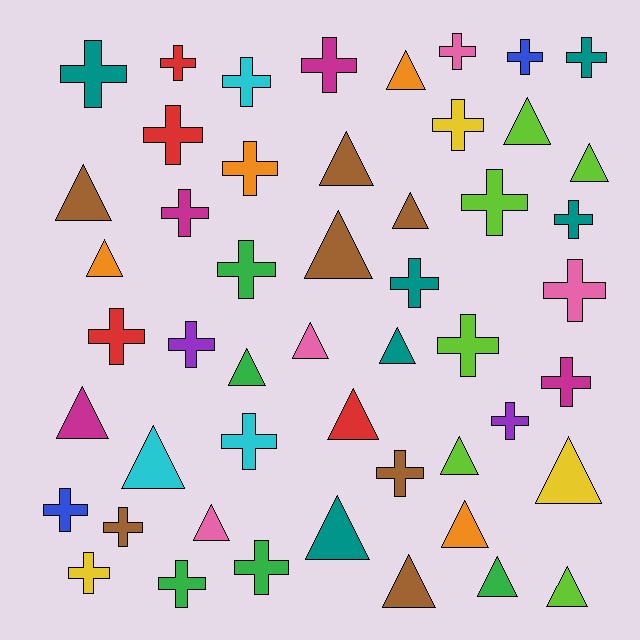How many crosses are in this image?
There are 28 crosses.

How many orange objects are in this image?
There are 4 orange objects.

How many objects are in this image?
There are 50 objects.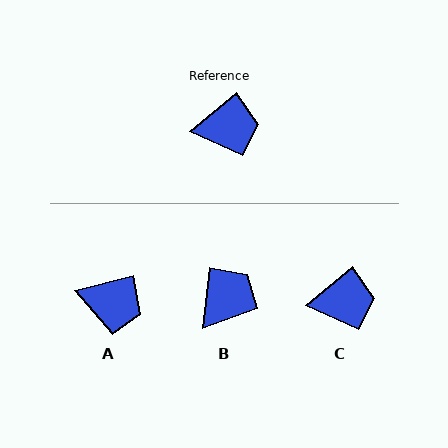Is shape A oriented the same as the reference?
No, it is off by about 25 degrees.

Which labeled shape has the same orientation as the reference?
C.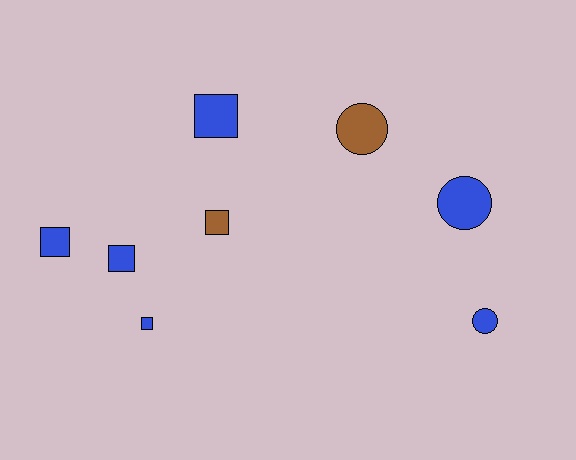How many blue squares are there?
There are 4 blue squares.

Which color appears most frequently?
Blue, with 6 objects.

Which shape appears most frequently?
Square, with 5 objects.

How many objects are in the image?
There are 8 objects.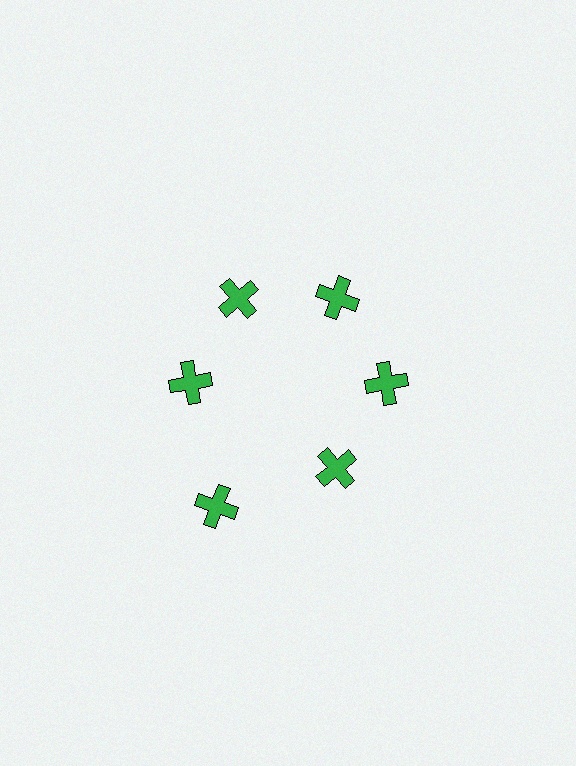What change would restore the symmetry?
The symmetry would be restored by moving it inward, back onto the ring so that all 6 crosses sit at equal angles and equal distance from the center.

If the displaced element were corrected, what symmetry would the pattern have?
It would have 6-fold rotational symmetry — the pattern would map onto itself every 60 degrees.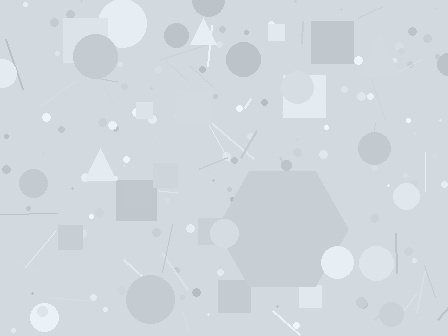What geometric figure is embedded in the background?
A hexagon is embedded in the background.